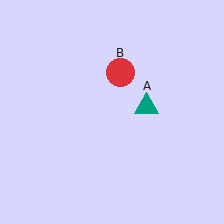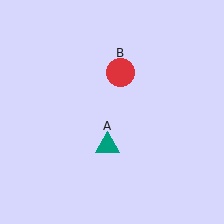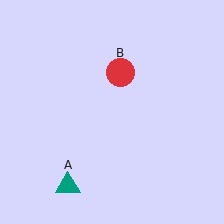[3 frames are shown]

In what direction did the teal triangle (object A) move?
The teal triangle (object A) moved down and to the left.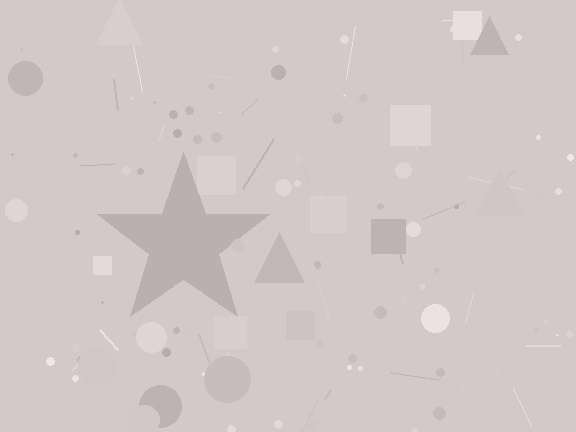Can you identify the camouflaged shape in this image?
The camouflaged shape is a star.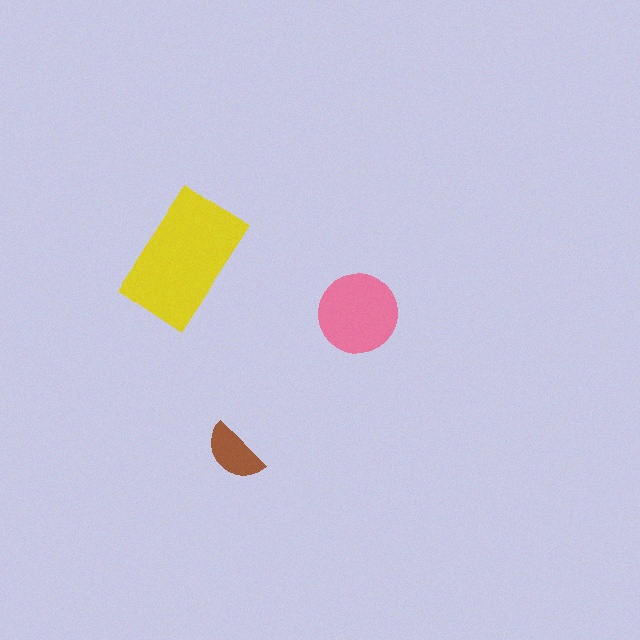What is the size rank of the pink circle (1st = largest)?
2nd.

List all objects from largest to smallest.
The yellow rectangle, the pink circle, the brown semicircle.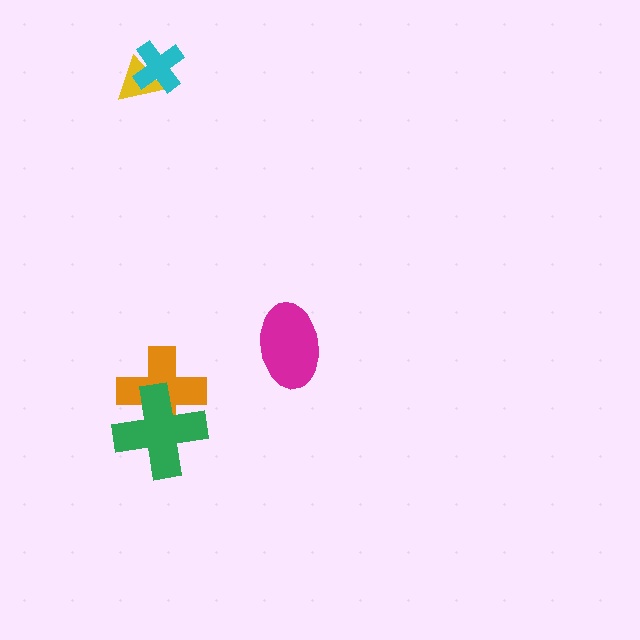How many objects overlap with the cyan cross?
1 object overlaps with the cyan cross.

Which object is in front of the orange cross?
The green cross is in front of the orange cross.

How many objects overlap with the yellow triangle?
1 object overlaps with the yellow triangle.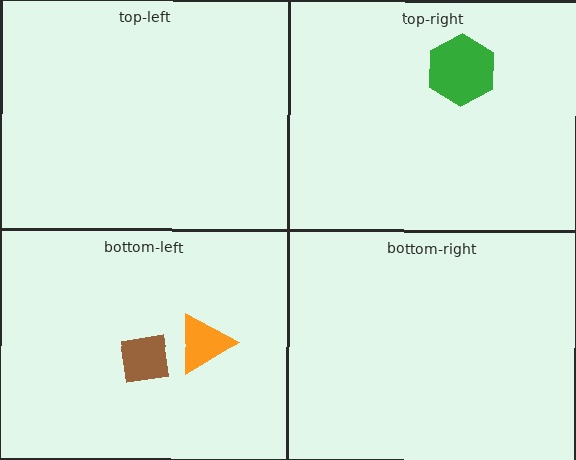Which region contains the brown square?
The bottom-left region.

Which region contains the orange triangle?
The bottom-left region.